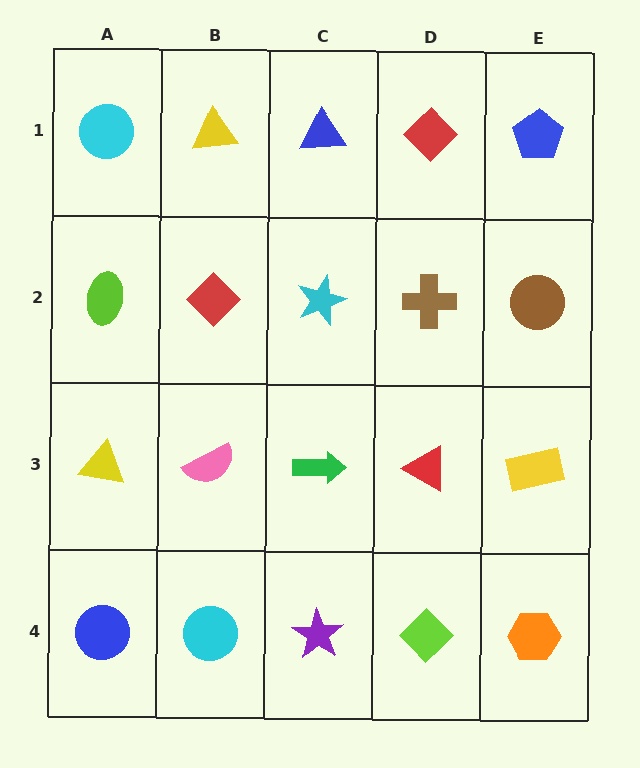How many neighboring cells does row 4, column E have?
2.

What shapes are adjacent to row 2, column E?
A blue pentagon (row 1, column E), a yellow rectangle (row 3, column E), a brown cross (row 2, column D).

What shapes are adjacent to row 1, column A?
A lime ellipse (row 2, column A), a yellow triangle (row 1, column B).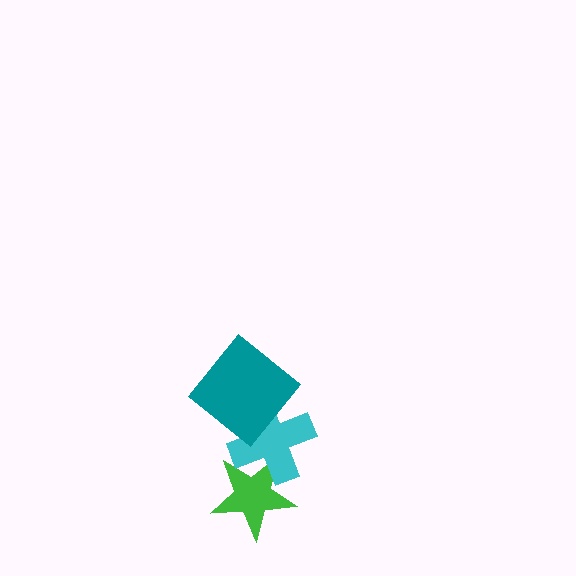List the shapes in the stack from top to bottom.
From top to bottom: the teal diamond, the cyan cross, the green star.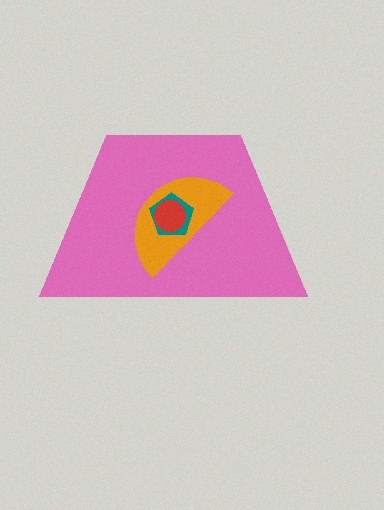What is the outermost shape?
The pink trapezoid.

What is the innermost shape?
The red circle.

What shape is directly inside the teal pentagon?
The red circle.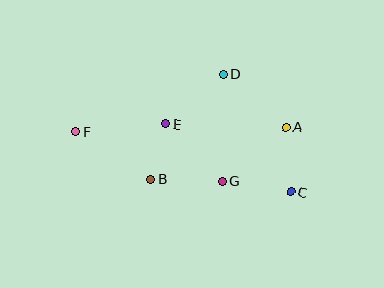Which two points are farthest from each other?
Points C and F are farthest from each other.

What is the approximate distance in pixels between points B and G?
The distance between B and G is approximately 72 pixels.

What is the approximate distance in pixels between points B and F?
The distance between B and F is approximately 88 pixels.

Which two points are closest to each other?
Points B and E are closest to each other.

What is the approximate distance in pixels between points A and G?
The distance between A and G is approximately 83 pixels.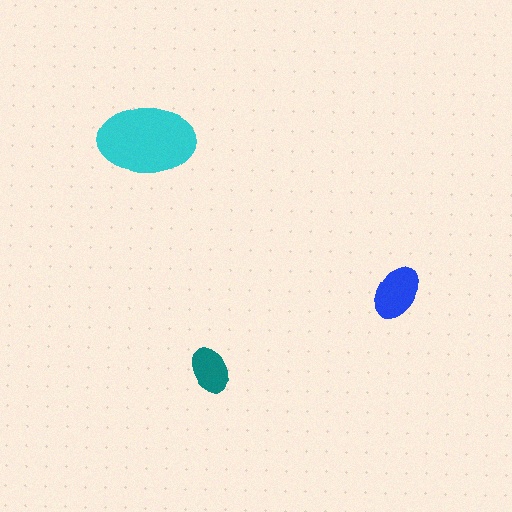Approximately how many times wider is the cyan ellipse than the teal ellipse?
About 2 times wider.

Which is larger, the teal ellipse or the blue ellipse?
The blue one.